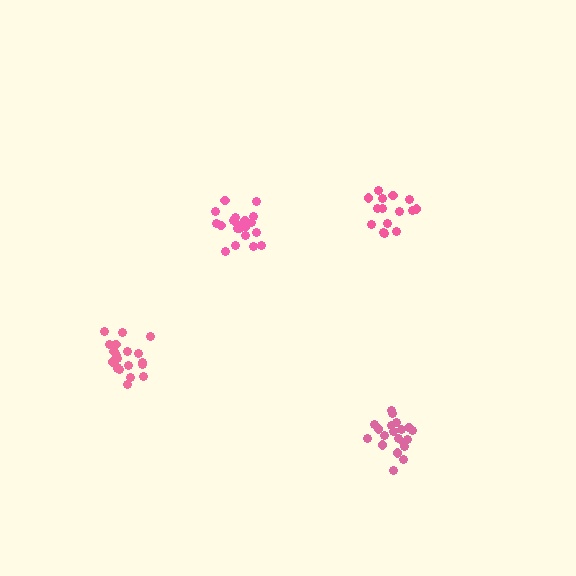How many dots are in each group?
Group 1: 15 dots, Group 2: 20 dots, Group 3: 20 dots, Group 4: 20 dots (75 total).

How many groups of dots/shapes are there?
There are 4 groups.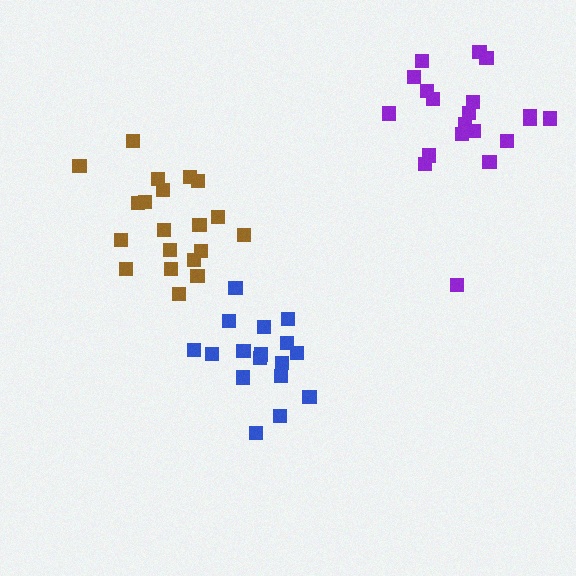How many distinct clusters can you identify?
There are 3 distinct clusters.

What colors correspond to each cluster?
The clusters are colored: blue, brown, purple.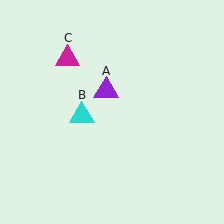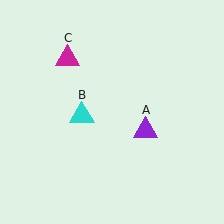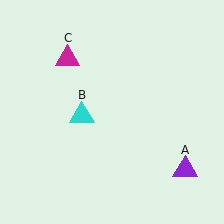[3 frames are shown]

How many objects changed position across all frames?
1 object changed position: purple triangle (object A).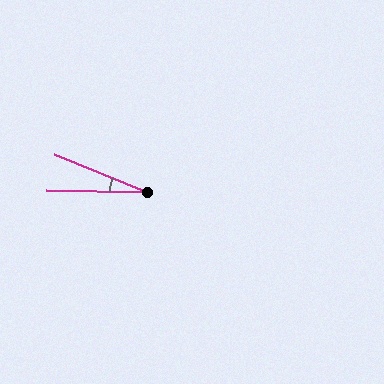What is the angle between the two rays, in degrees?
Approximately 21 degrees.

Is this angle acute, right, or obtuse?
It is acute.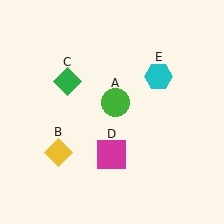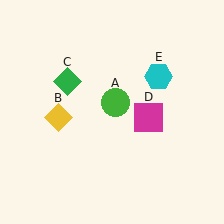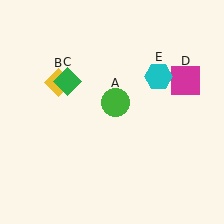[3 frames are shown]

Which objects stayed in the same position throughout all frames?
Green circle (object A) and green diamond (object C) and cyan hexagon (object E) remained stationary.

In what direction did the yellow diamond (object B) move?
The yellow diamond (object B) moved up.